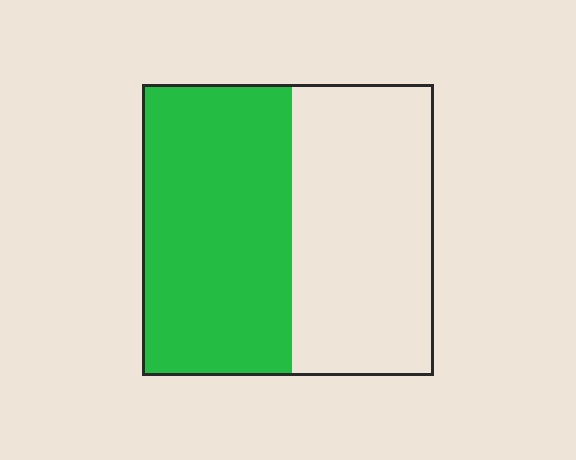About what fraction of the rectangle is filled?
About one half (1/2).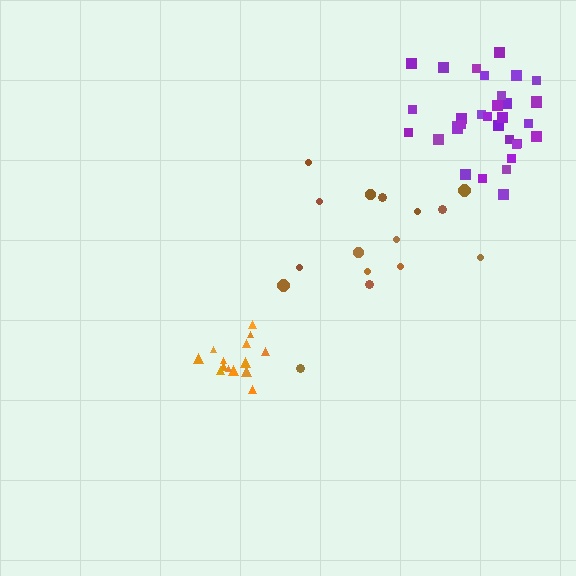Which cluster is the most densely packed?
Orange.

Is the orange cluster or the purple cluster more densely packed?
Orange.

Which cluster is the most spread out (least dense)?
Brown.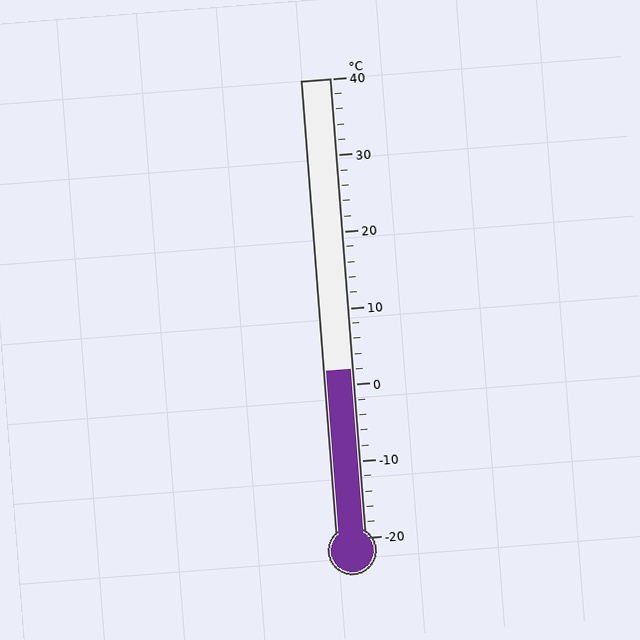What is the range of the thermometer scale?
The thermometer scale ranges from -20°C to 40°C.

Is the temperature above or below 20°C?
The temperature is below 20°C.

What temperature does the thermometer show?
The thermometer shows approximately 2°C.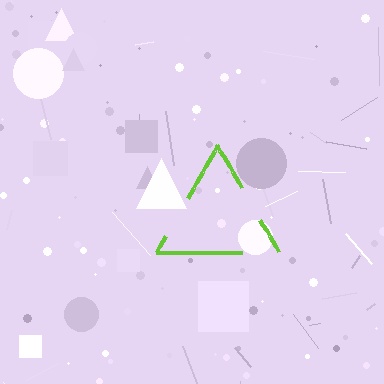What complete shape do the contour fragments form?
The contour fragments form a triangle.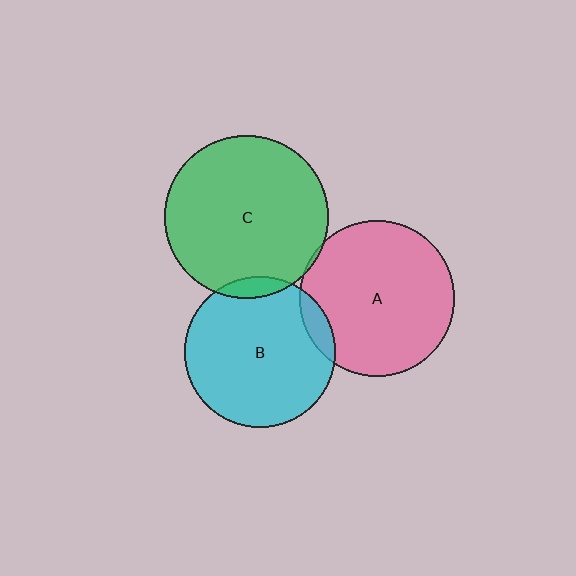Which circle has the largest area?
Circle C (green).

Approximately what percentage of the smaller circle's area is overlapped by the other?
Approximately 5%.